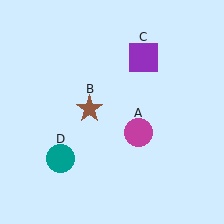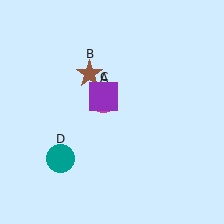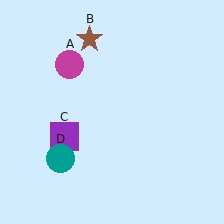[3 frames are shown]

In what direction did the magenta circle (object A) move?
The magenta circle (object A) moved up and to the left.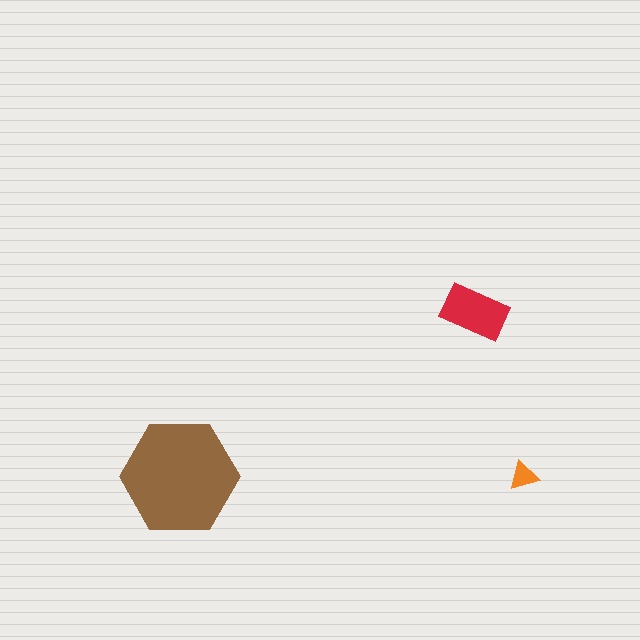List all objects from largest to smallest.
The brown hexagon, the red rectangle, the orange triangle.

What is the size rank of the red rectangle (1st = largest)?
2nd.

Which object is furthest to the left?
The brown hexagon is leftmost.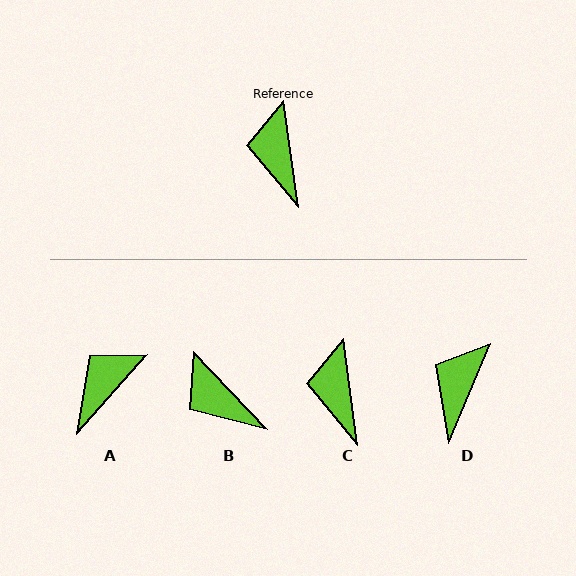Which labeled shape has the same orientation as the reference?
C.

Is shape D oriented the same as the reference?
No, it is off by about 30 degrees.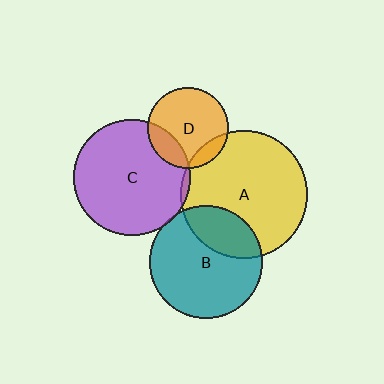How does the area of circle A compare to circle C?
Approximately 1.2 times.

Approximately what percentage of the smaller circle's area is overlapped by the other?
Approximately 15%.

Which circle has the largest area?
Circle A (yellow).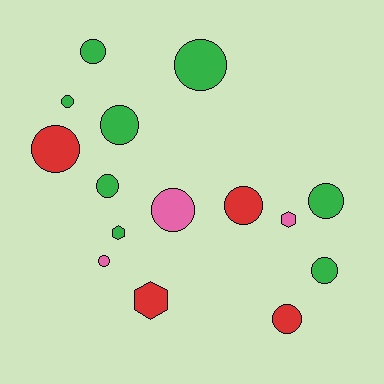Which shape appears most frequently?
Circle, with 12 objects.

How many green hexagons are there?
There is 1 green hexagon.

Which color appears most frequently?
Green, with 8 objects.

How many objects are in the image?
There are 15 objects.